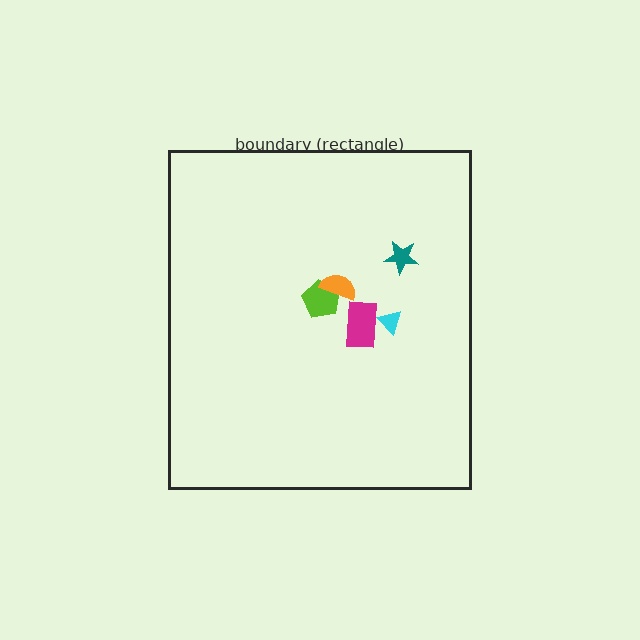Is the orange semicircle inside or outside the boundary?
Inside.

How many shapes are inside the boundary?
5 inside, 0 outside.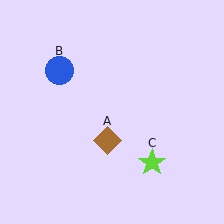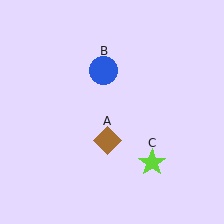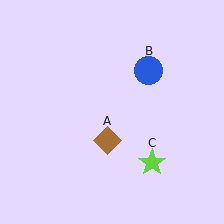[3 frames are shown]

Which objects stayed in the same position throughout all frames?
Brown diamond (object A) and lime star (object C) remained stationary.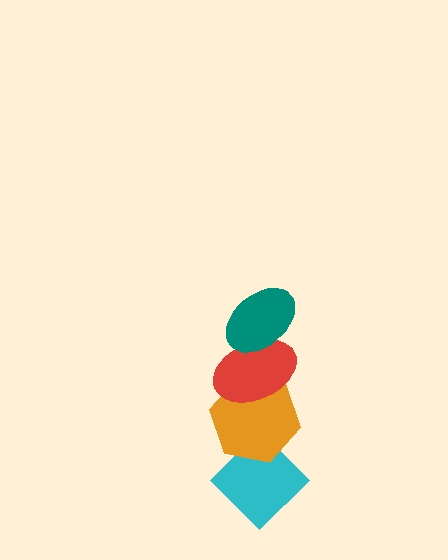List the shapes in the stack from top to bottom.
From top to bottom: the teal ellipse, the red ellipse, the orange hexagon, the cyan diamond.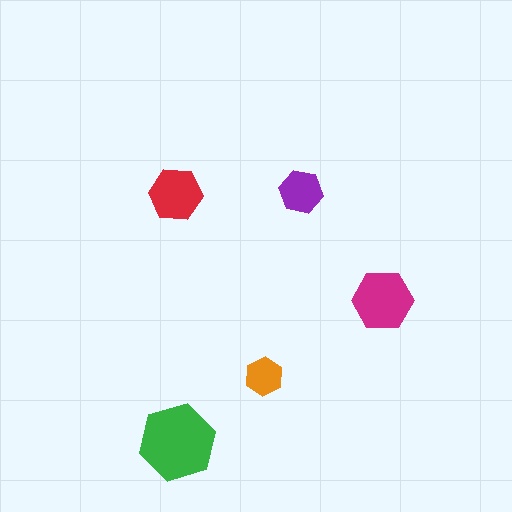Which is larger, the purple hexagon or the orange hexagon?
The purple one.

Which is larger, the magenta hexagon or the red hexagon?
The magenta one.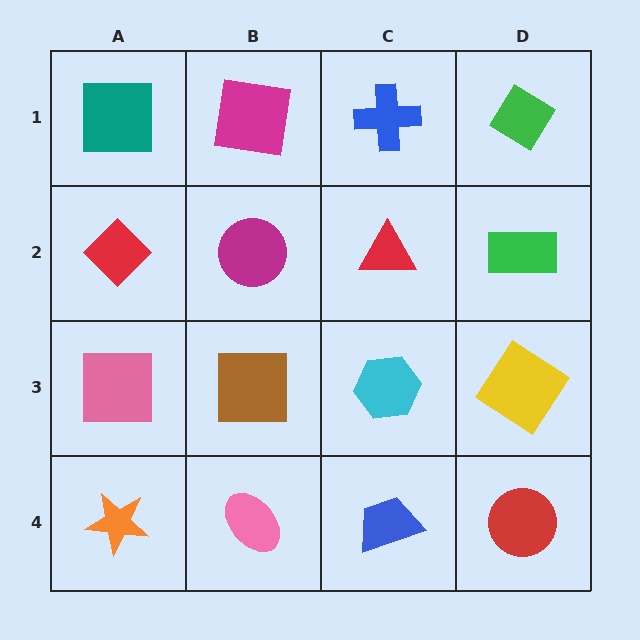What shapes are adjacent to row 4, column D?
A yellow diamond (row 3, column D), a blue trapezoid (row 4, column C).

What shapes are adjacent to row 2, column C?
A blue cross (row 1, column C), a cyan hexagon (row 3, column C), a magenta circle (row 2, column B), a green rectangle (row 2, column D).